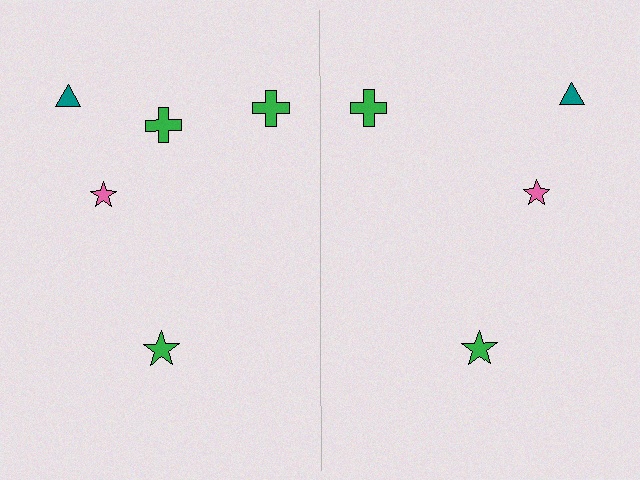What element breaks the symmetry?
A green cross is missing from the right side.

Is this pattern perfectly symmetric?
No, the pattern is not perfectly symmetric. A green cross is missing from the right side.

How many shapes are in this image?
There are 9 shapes in this image.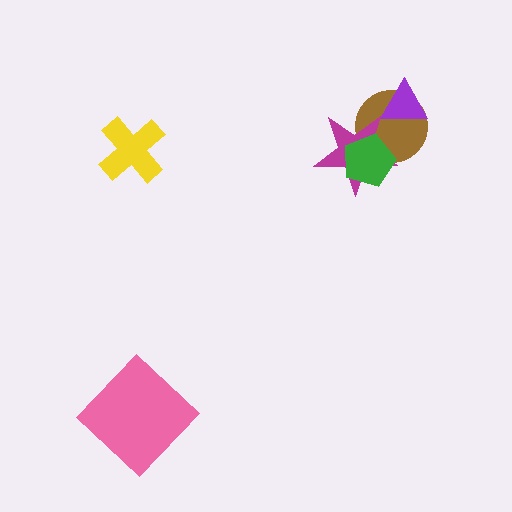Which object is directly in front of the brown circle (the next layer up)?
The magenta star is directly in front of the brown circle.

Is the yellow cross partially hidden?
No, no other shape covers it.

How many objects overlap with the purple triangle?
1 object overlaps with the purple triangle.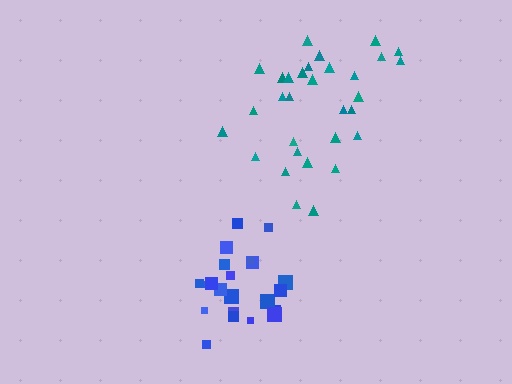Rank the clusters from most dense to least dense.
blue, teal.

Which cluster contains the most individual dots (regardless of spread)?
Teal (31).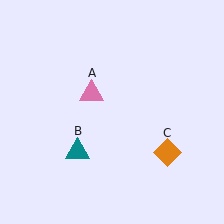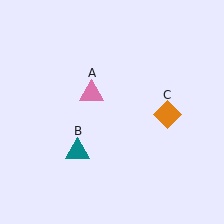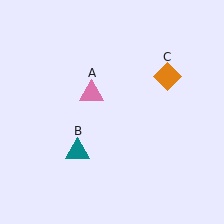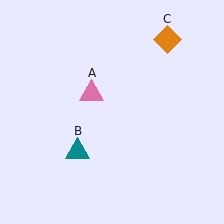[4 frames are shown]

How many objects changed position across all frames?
1 object changed position: orange diamond (object C).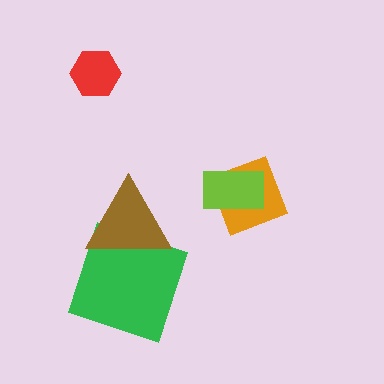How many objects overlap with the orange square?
1 object overlaps with the orange square.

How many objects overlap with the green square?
1 object overlaps with the green square.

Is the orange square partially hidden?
Yes, it is partially covered by another shape.